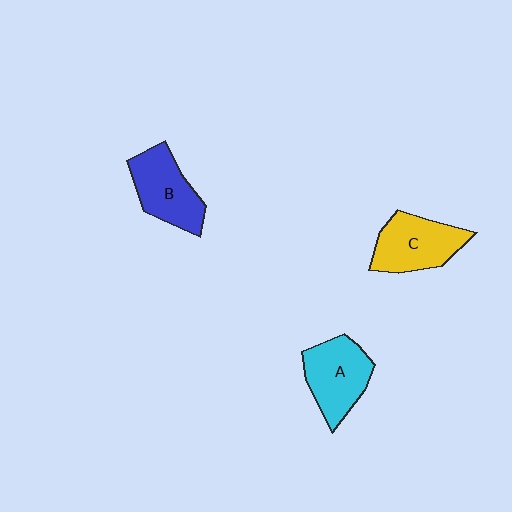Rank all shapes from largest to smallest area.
From largest to smallest: A (cyan), C (yellow), B (blue).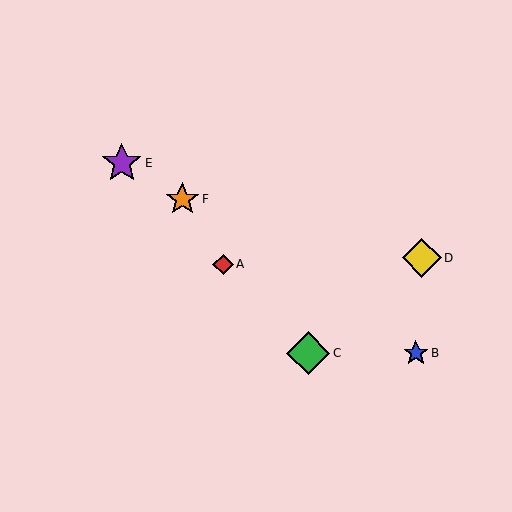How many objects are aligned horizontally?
2 objects (B, C) are aligned horizontally.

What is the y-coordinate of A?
Object A is at y≈264.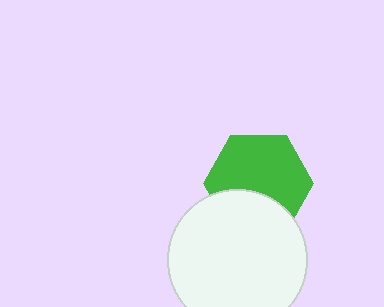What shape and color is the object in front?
The object in front is a white circle.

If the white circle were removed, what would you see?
You would see the complete green hexagon.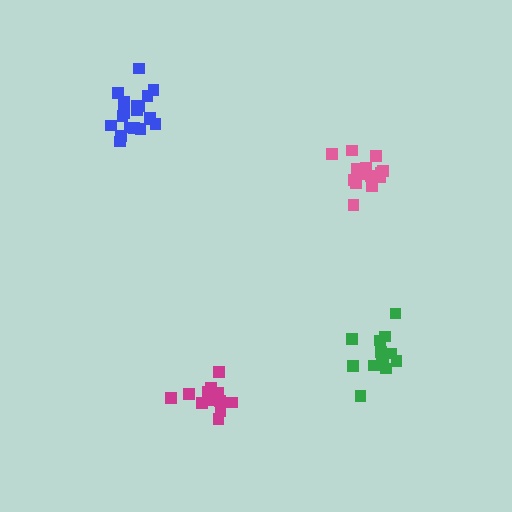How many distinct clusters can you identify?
There are 4 distinct clusters.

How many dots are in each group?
Group 1: 19 dots, Group 2: 15 dots, Group 3: 14 dots, Group 4: 15 dots (63 total).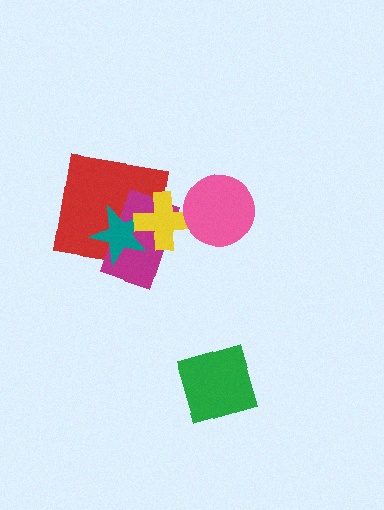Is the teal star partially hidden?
Yes, it is partially covered by another shape.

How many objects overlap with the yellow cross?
4 objects overlap with the yellow cross.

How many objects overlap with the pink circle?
1 object overlaps with the pink circle.